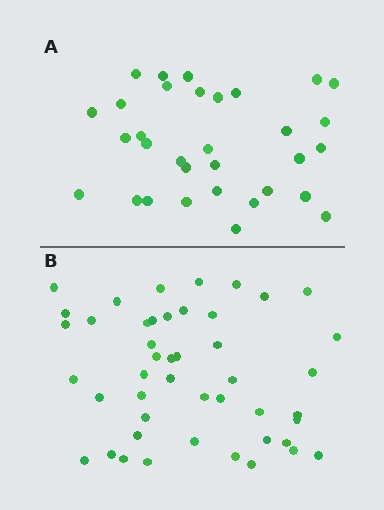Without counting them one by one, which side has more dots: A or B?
Region B (the bottom region) has more dots.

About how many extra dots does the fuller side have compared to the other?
Region B has approximately 15 more dots than region A.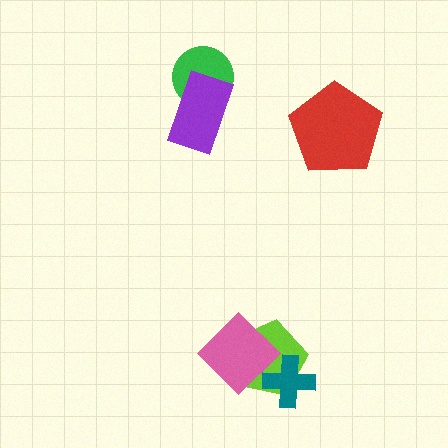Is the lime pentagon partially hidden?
Yes, it is partially covered by another shape.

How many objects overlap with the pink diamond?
2 objects overlap with the pink diamond.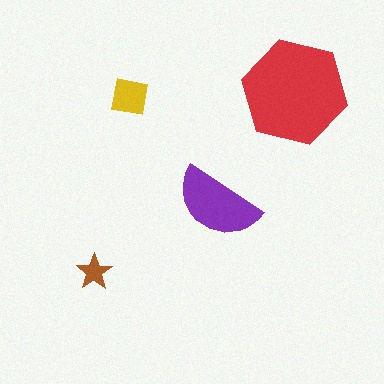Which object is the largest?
The red hexagon.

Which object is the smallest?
The brown star.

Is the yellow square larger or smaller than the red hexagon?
Smaller.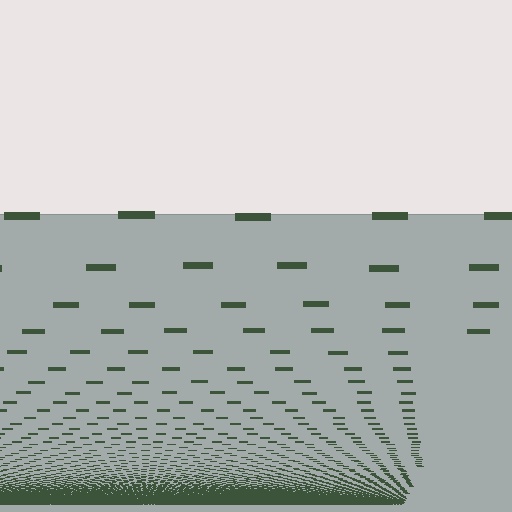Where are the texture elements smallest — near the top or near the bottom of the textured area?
Near the bottom.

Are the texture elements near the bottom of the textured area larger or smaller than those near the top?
Smaller. The gradient is inverted — elements near the bottom are smaller and denser.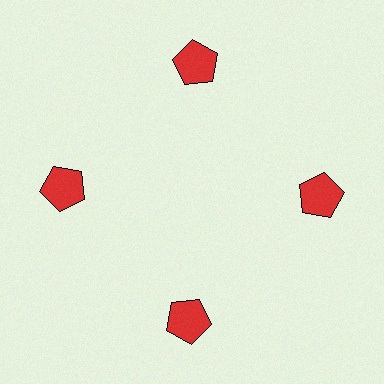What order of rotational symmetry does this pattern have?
This pattern has 4-fold rotational symmetry.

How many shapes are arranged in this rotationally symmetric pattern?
There are 4 shapes, arranged in 4 groups of 1.